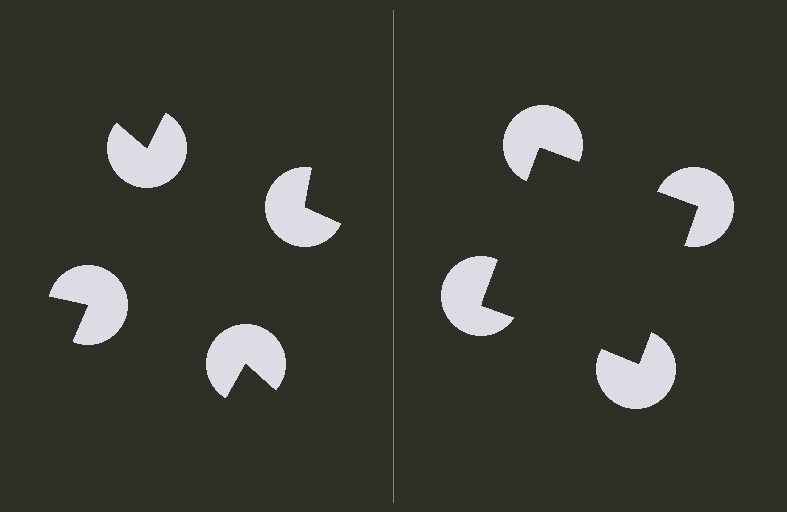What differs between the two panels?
The pac-man discs are positioned identically on both sides; only the wedge orientations differ. On the right they align to a square; on the left they are misaligned.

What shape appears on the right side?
An illusory square.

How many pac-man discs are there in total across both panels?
8 — 4 on each side.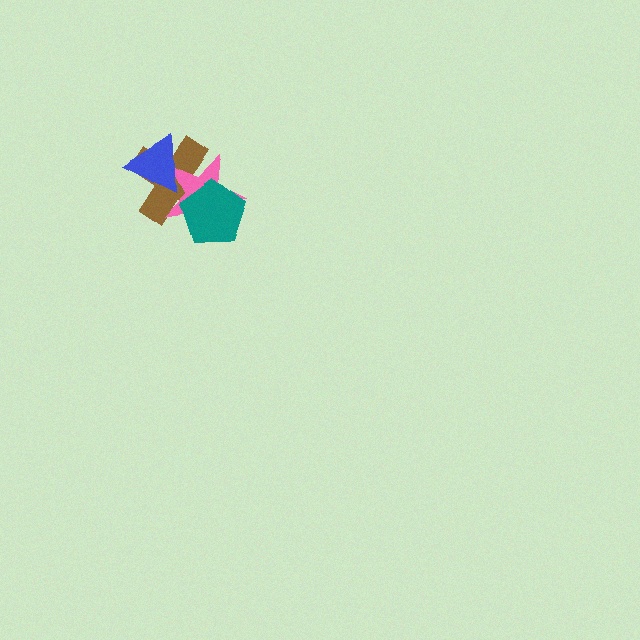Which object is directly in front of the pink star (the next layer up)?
The blue triangle is directly in front of the pink star.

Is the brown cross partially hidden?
Yes, it is partially covered by another shape.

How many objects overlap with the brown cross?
3 objects overlap with the brown cross.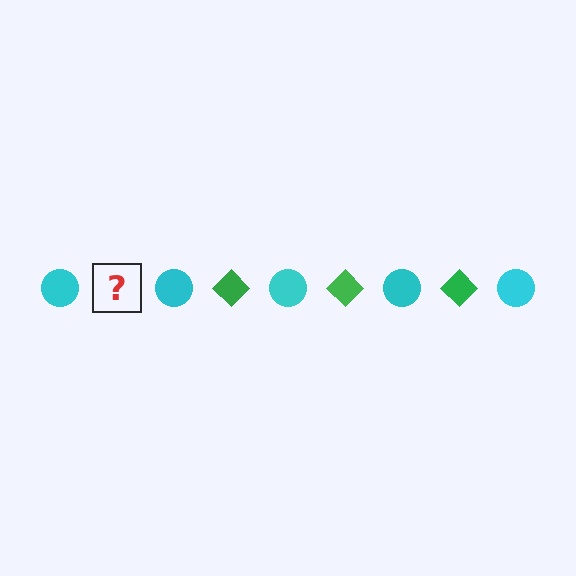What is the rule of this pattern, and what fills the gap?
The rule is that the pattern alternates between cyan circle and green diamond. The gap should be filled with a green diamond.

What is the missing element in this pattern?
The missing element is a green diamond.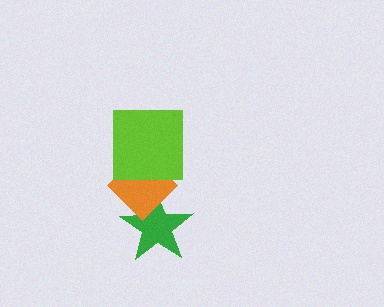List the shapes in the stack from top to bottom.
From top to bottom: the lime square, the orange diamond, the green star.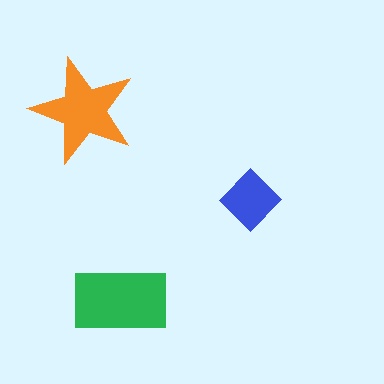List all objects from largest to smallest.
The green rectangle, the orange star, the blue diamond.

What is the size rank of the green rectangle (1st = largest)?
1st.